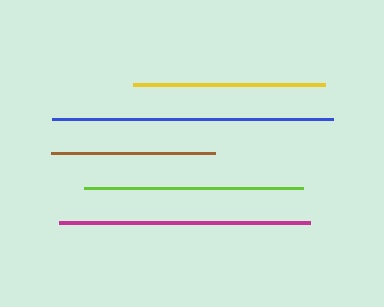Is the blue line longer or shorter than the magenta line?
The blue line is longer than the magenta line.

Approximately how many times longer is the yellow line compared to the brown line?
The yellow line is approximately 1.2 times the length of the brown line.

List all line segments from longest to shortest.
From longest to shortest: blue, magenta, lime, yellow, brown.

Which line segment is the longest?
The blue line is the longest at approximately 281 pixels.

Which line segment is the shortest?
The brown line is the shortest at approximately 164 pixels.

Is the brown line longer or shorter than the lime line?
The lime line is longer than the brown line.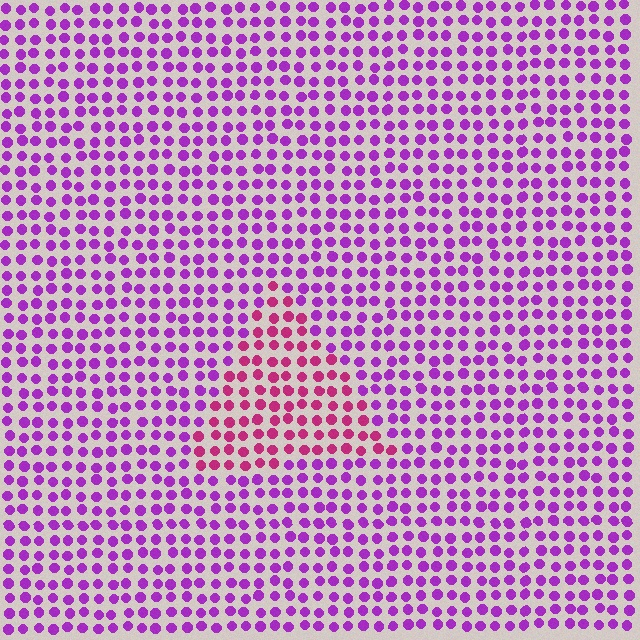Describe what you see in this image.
The image is filled with small purple elements in a uniform arrangement. A triangle-shaped region is visible where the elements are tinted to a slightly different hue, forming a subtle color boundary.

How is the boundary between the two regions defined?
The boundary is defined purely by a slight shift in hue (about 39 degrees). Spacing, size, and orientation are identical on both sides.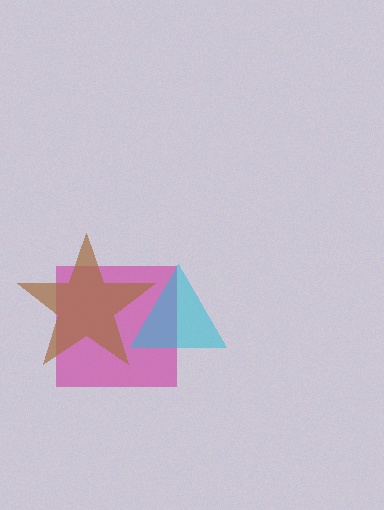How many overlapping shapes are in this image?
There are 3 overlapping shapes in the image.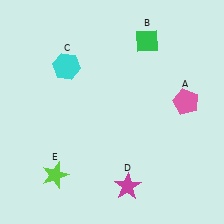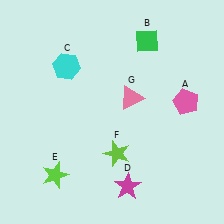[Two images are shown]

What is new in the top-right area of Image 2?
A pink triangle (G) was added in the top-right area of Image 2.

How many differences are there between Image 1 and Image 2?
There are 2 differences between the two images.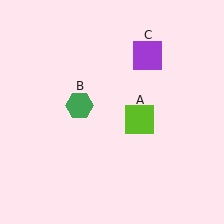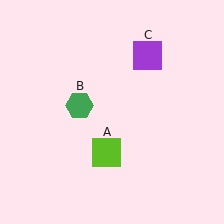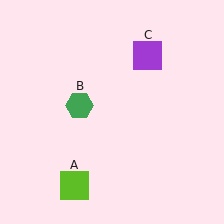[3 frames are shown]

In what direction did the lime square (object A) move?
The lime square (object A) moved down and to the left.